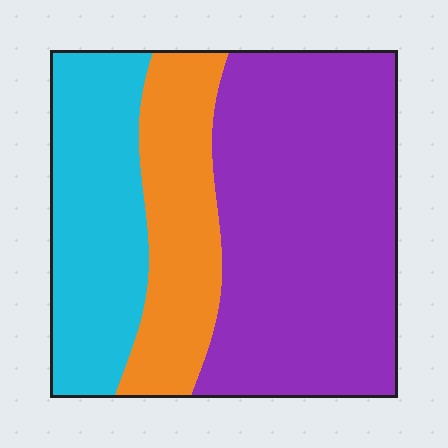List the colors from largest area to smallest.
From largest to smallest: purple, cyan, orange.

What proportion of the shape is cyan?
Cyan covers about 25% of the shape.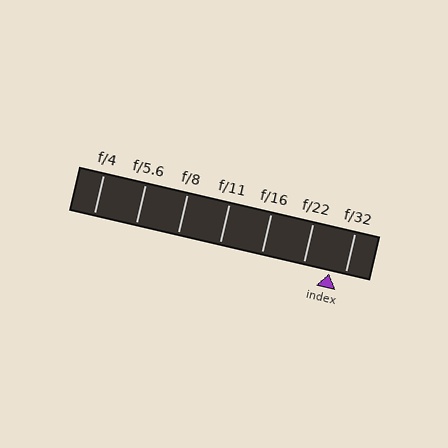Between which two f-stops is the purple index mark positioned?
The index mark is between f/22 and f/32.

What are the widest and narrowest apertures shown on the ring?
The widest aperture shown is f/4 and the narrowest is f/32.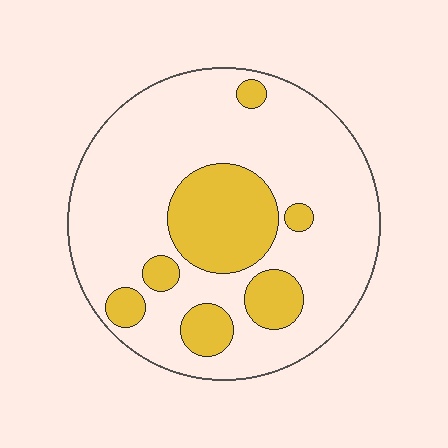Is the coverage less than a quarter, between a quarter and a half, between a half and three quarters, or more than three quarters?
Less than a quarter.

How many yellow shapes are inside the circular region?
7.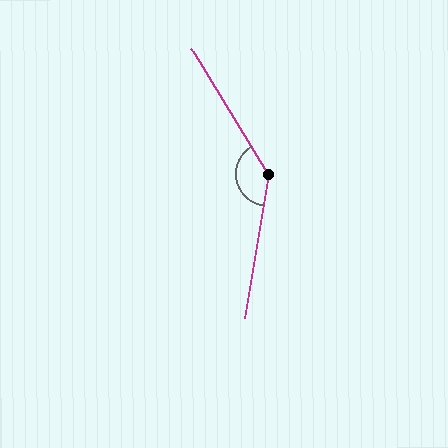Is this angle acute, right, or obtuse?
It is obtuse.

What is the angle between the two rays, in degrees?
Approximately 140 degrees.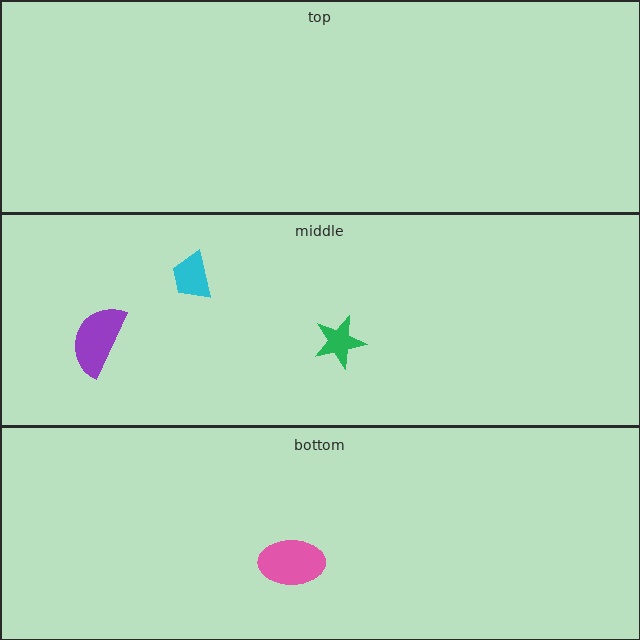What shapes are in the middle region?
The purple semicircle, the cyan trapezoid, the green star.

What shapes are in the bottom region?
The pink ellipse.